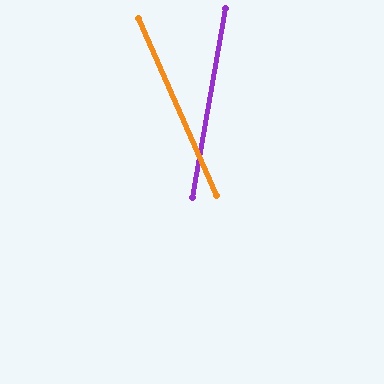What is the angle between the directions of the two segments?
Approximately 34 degrees.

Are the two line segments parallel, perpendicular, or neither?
Neither parallel nor perpendicular — they differ by about 34°.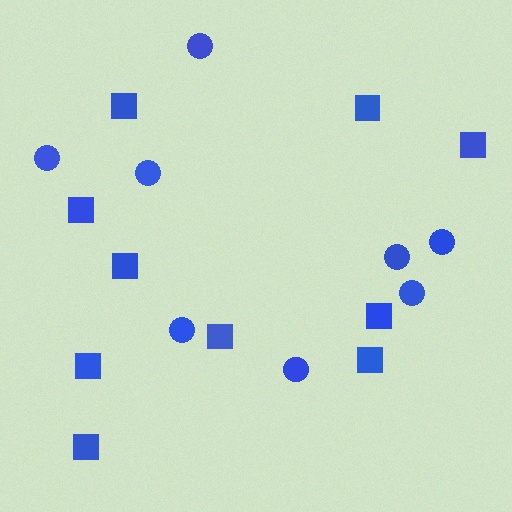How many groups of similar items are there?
There are 2 groups: one group of squares (10) and one group of circles (8).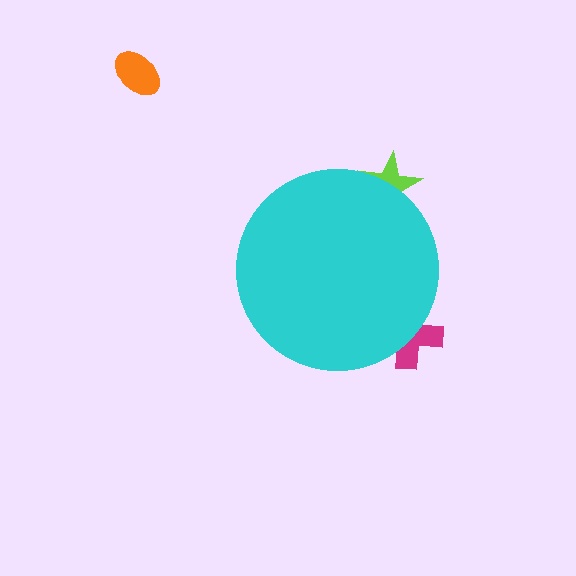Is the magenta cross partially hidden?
Yes, the magenta cross is partially hidden behind the cyan circle.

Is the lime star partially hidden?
Yes, the lime star is partially hidden behind the cyan circle.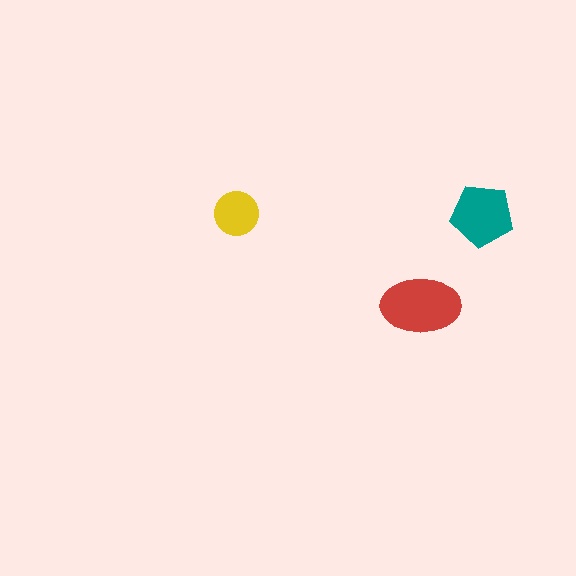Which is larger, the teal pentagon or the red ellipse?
The red ellipse.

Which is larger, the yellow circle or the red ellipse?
The red ellipse.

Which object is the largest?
The red ellipse.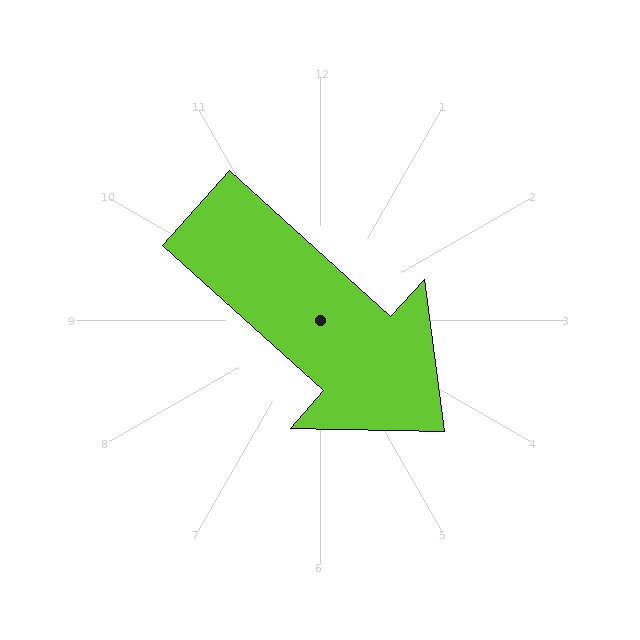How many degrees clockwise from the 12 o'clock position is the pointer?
Approximately 132 degrees.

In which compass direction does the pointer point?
Southeast.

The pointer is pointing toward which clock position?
Roughly 4 o'clock.